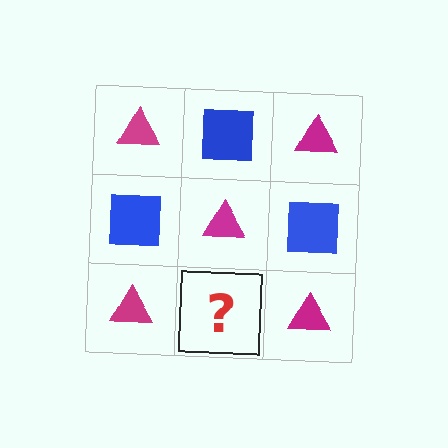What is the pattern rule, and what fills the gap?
The rule is that it alternates magenta triangle and blue square in a checkerboard pattern. The gap should be filled with a blue square.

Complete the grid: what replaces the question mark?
The question mark should be replaced with a blue square.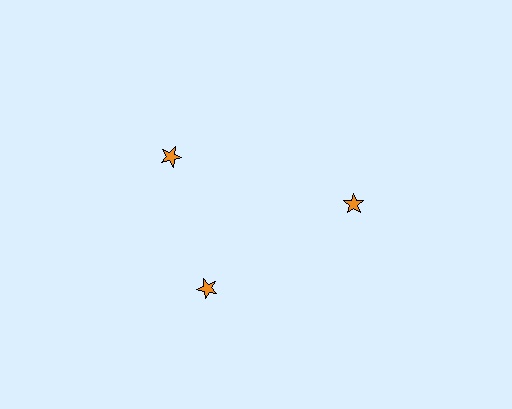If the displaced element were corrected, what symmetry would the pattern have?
It would have 3-fold rotational symmetry — the pattern would map onto itself every 120 degrees.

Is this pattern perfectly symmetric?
No. The 3 orange stars are arranged in a ring, but one element near the 11 o'clock position is rotated out of alignment along the ring, breaking the 3-fold rotational symmetry.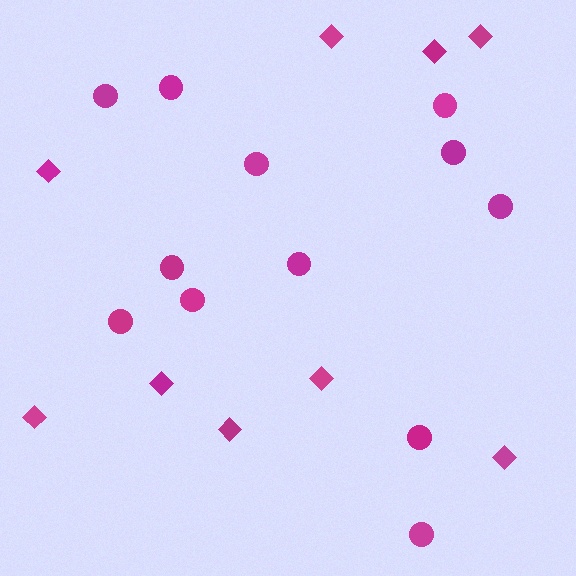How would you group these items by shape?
There are 2 groups: one group of diamonds (9) and one group of circles (12).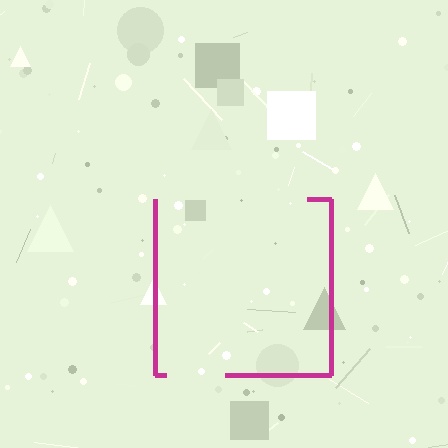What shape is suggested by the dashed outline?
The dashed outline suggests a square.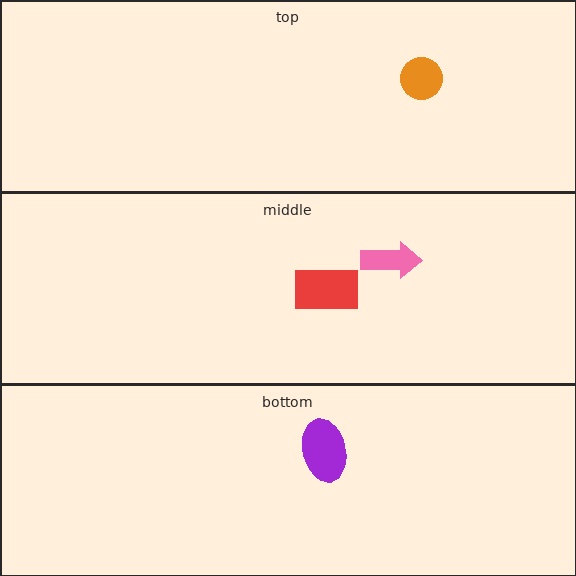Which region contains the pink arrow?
The middle region.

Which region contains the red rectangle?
The middle region.